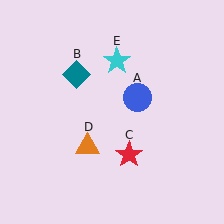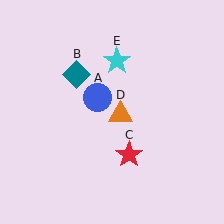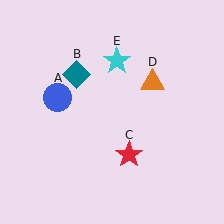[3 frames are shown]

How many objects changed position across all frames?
2 objects changed position: blue circle (object A), orange triangle (object D).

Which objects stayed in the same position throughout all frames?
Teal diamond (object B) and red star (object C) and cyan star (object E) remained stationary.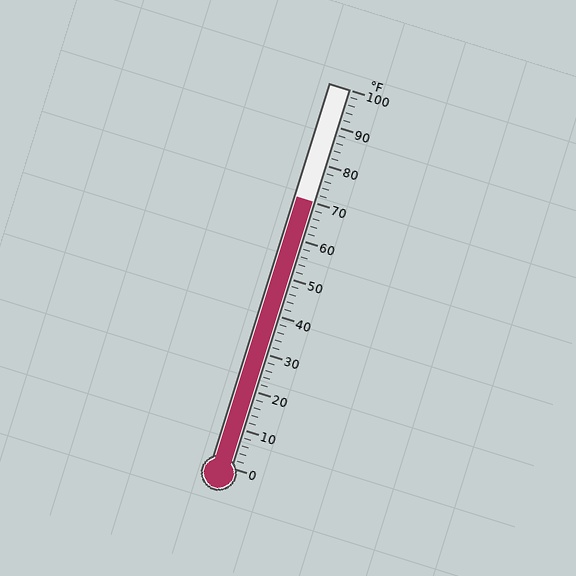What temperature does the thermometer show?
The thermometer shows approximately 70°F.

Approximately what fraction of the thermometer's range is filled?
The thermometer is filled to approximately 70% of its range.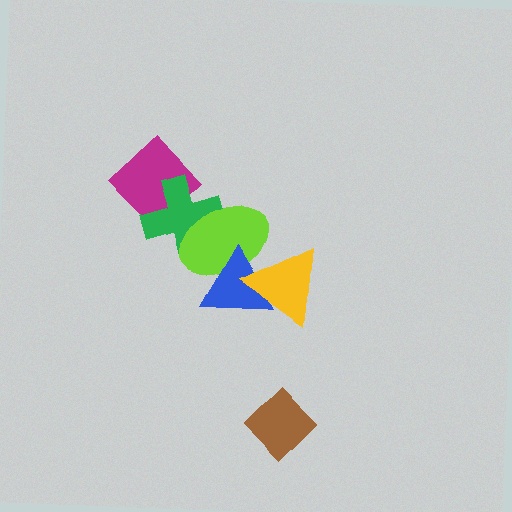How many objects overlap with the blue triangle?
2 objects overlap with the blue triangle.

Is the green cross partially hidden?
Yes, it is partially covered by another shape.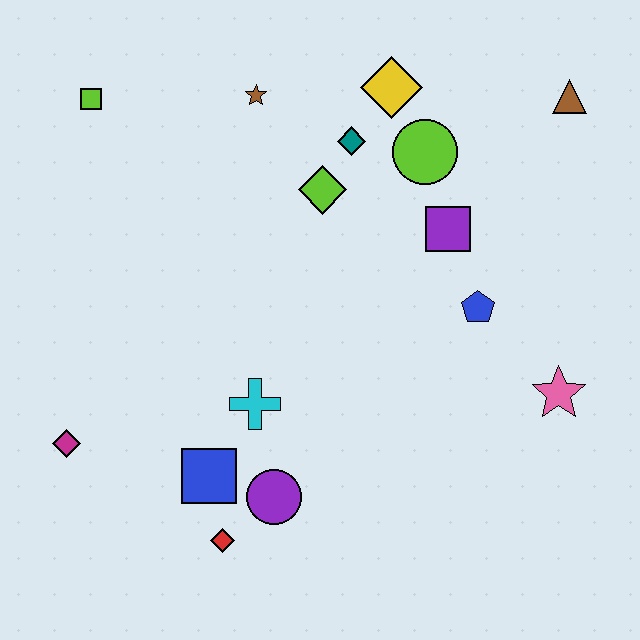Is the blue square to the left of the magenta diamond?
No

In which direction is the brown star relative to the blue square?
The brown star is above the blue square.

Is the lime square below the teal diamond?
No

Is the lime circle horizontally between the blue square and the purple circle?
No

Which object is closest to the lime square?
The brown star is closest to the lime square.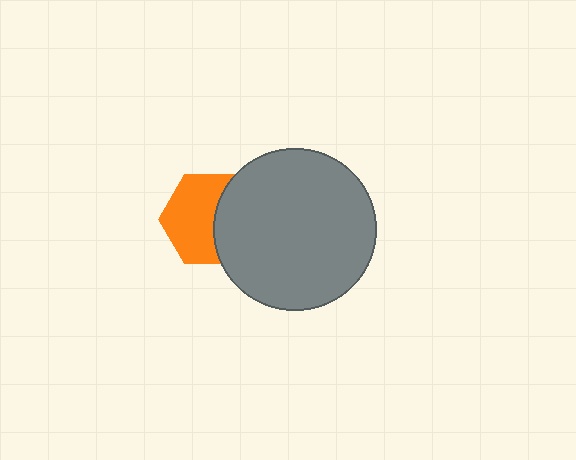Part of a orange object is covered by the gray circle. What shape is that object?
It is a hexagon.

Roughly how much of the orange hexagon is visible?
About half of it is visible (roughly 61%).